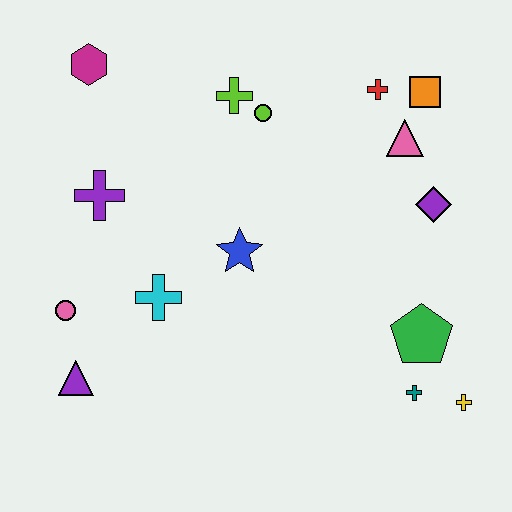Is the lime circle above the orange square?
No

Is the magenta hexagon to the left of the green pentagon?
Yes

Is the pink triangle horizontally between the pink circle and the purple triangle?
No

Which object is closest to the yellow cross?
The teal cross is closest to the yellow cross.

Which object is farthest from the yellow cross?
The magenta hexagon is farthest from the yellow cross.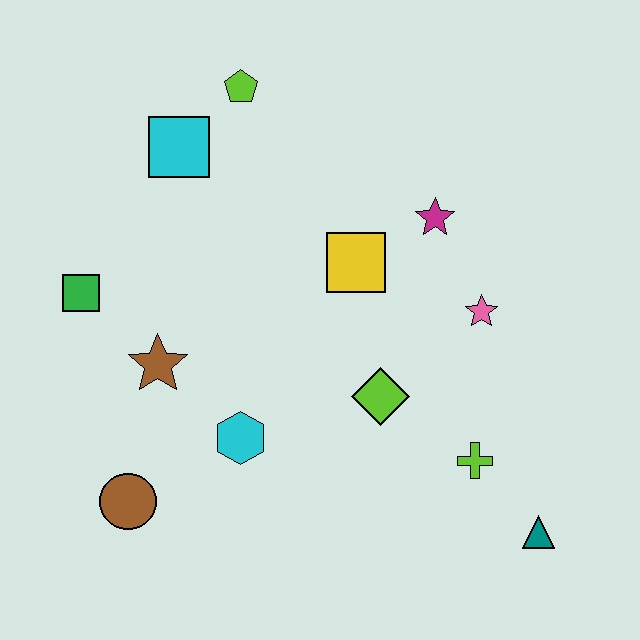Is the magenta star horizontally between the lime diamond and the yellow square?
No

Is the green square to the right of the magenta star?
No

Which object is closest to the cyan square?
The lime pentagon is closest to the cyan square.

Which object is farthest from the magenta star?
The brown circle is farthest from the magenta star.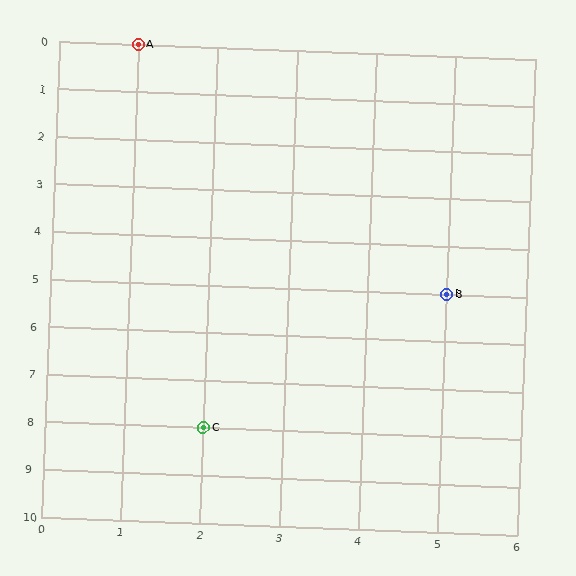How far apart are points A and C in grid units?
Points A and C are 1 column and 8 rows apart (about 8.1 grid units diagonally).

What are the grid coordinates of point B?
Point B is at grid coordinates (5, 5).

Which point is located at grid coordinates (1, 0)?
Point A is at (1, 0).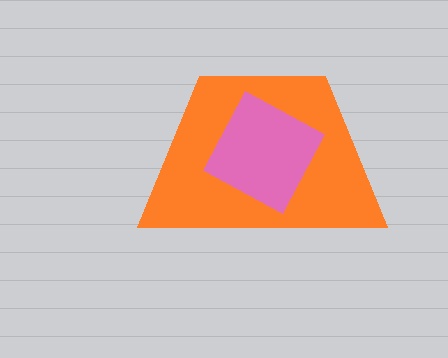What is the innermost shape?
The pink diamond.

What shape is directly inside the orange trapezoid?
The pink diamond.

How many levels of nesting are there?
2.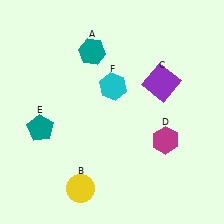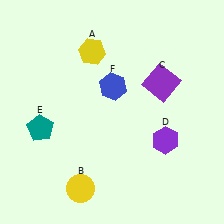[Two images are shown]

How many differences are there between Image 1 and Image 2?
There are 3 differences between the two images.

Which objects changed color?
A changed from teal to yellow. D changed from magenta to purple. F changed from cyan to blue.